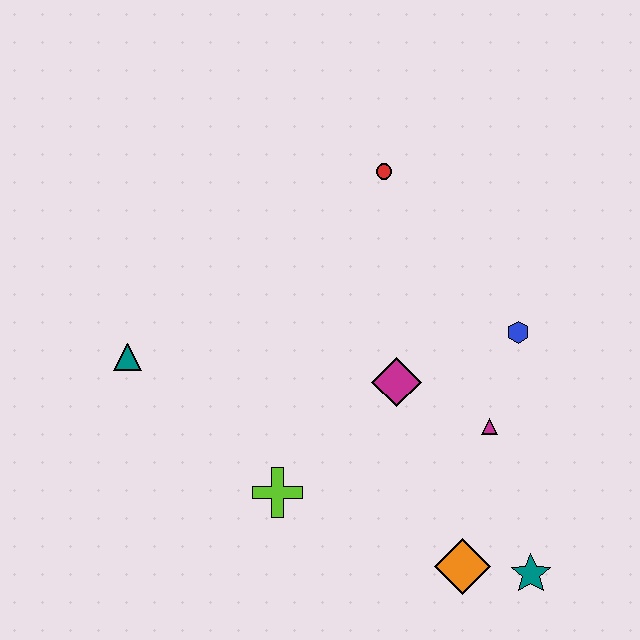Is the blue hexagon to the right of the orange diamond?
Yes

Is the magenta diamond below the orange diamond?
No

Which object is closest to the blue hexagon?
The magenta triangle is closest to the blue hexagon.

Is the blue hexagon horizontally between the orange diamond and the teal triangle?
No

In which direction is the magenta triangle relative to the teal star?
The magenta triangle is above the teal star.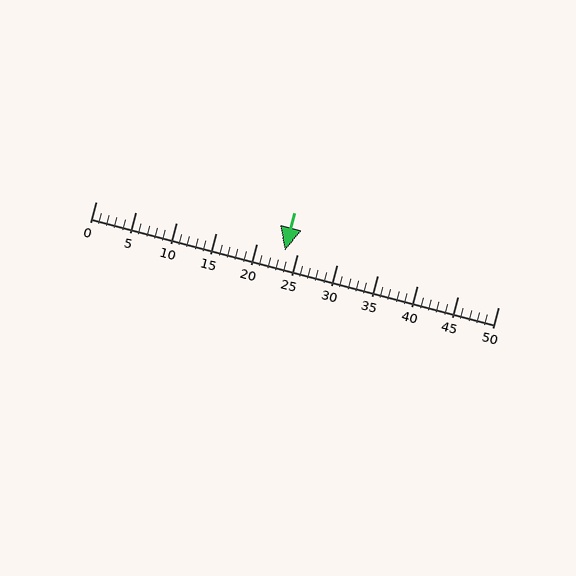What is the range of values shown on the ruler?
The ruler shows values from 0 to 50.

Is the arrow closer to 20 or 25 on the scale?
The arrow is closer to 25.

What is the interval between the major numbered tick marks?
The major tick marks are spaced 5 units apart.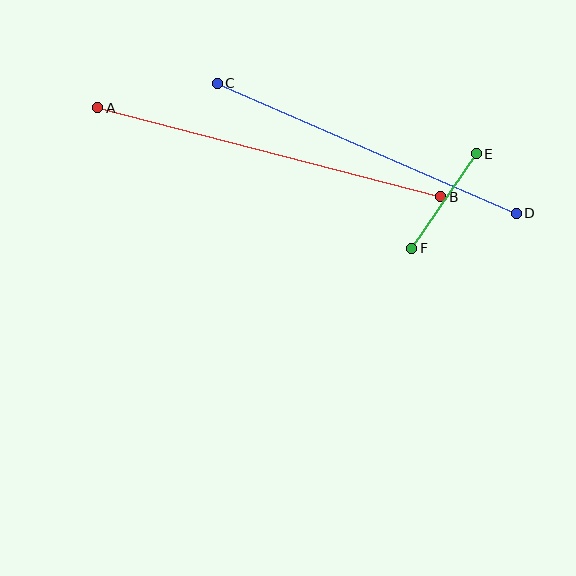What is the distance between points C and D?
The distance is approximately 326 pixels.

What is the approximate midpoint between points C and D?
The midpoint is at approximately (367, 148) pixels.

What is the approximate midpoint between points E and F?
The midpoint is at approximately (444, 201) pixels.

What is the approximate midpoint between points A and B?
The midpoint is at approximately (269, 152) pixels.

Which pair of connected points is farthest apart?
Points A and B are farthest apart.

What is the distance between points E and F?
The distance is approximately 115 pixels.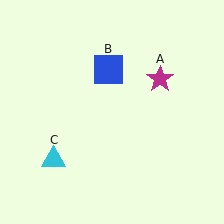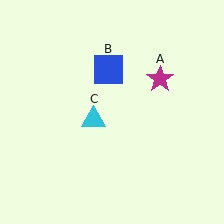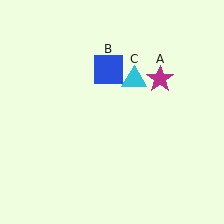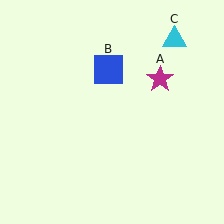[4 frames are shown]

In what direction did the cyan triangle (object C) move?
The cyan triangle (object C) moved up and to the right.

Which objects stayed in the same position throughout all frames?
Magenta star (object A) and blue square (object B) remained stationary.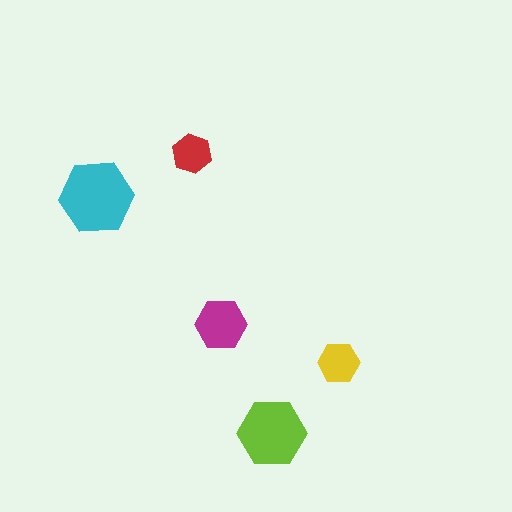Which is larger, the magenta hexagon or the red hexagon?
The magenta one.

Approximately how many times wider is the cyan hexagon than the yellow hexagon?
About 2 times wider.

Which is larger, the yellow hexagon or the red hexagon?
The yellow one.